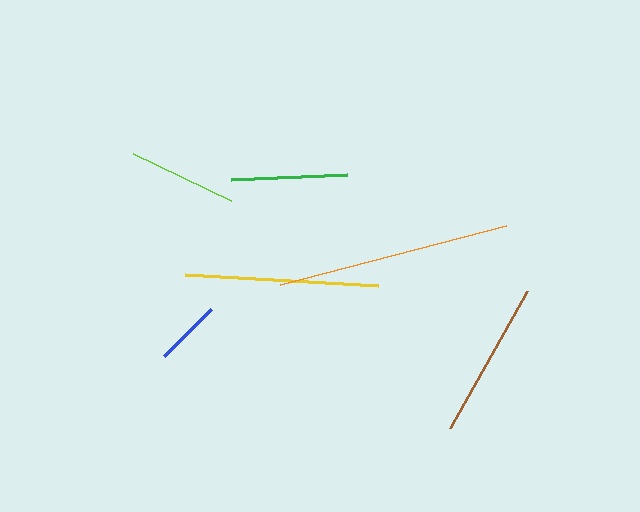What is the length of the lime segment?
The lime segment is approximately 109 pixels long.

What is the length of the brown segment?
The brown segment is approximately 158 pixels long.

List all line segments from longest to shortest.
From longest to shortest: orange, yellow, brown, green, lime, blue.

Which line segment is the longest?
The orange line is the longest at approximately 234 pixels.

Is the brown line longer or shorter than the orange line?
The orange line is longer than the brown line.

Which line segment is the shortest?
The blue line is the shortest at approximately 67 pixels.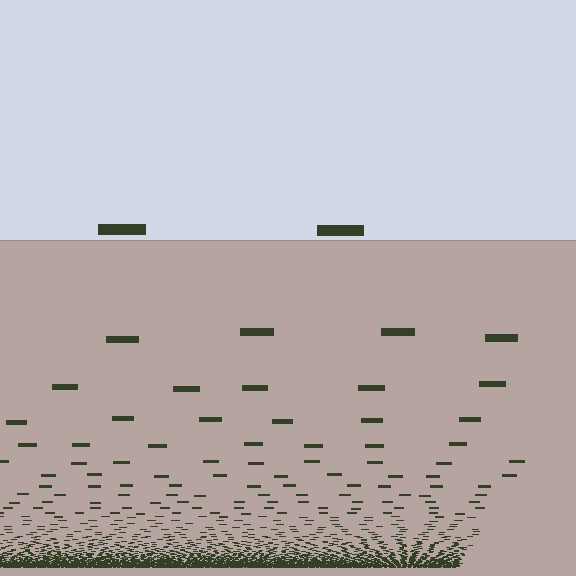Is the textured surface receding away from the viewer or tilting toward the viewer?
The surface appears to tilt toward the viewer. Texture elements get larger and sparser toward the top.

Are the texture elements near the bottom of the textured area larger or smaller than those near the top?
Smaller. The gradient is inverted — elements near the bottom are smaller and denser.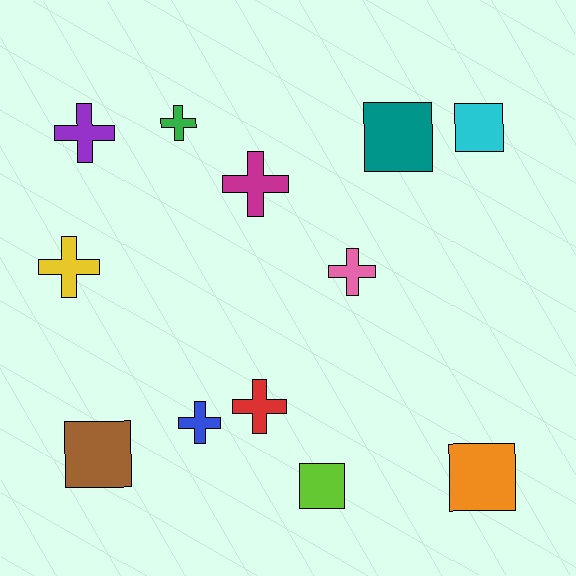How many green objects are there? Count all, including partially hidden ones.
There is 1 green object.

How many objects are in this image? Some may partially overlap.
There are 12 objects.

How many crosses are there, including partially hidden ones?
There are 7 crosses.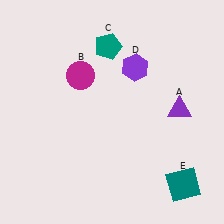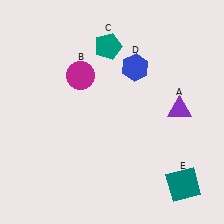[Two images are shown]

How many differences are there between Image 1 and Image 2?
There is 1 difference between the two images.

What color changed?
The hexagon (D) changed from purple in Image 1 to blue in Image 2.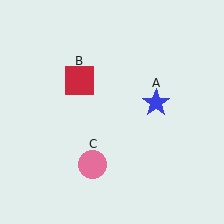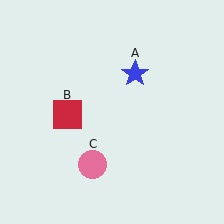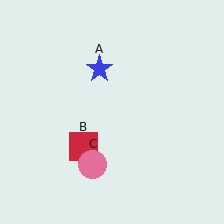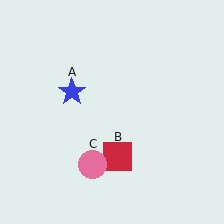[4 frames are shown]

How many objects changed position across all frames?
2 objects changed position: blue star (object A), red square (object B).